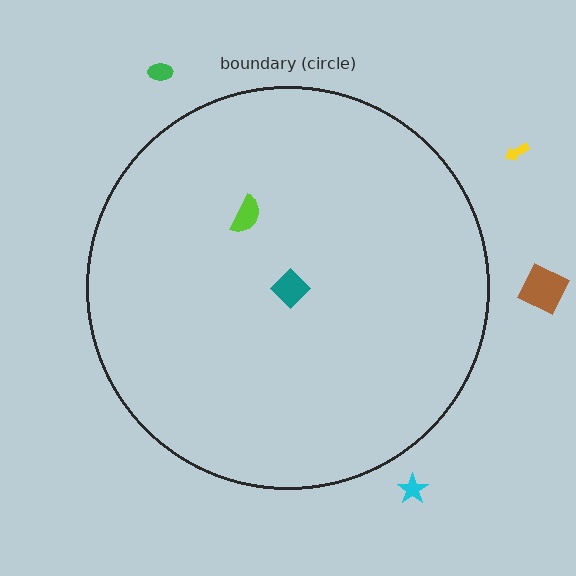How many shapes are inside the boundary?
2 inside, 4 outside.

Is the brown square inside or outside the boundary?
Outside.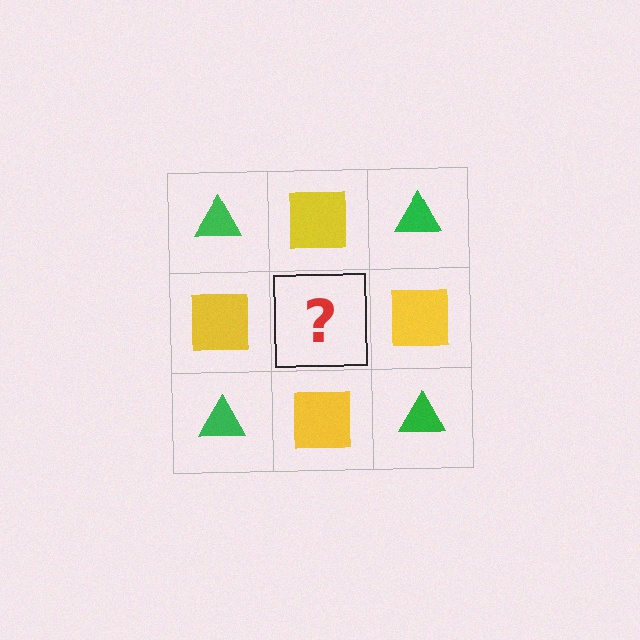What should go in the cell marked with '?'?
The missing cell should contain a green triangle.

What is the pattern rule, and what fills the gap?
The rule is that it alternates green triangle and yellow square in a checkerboard pattern. The gap should be filled with a green triangle.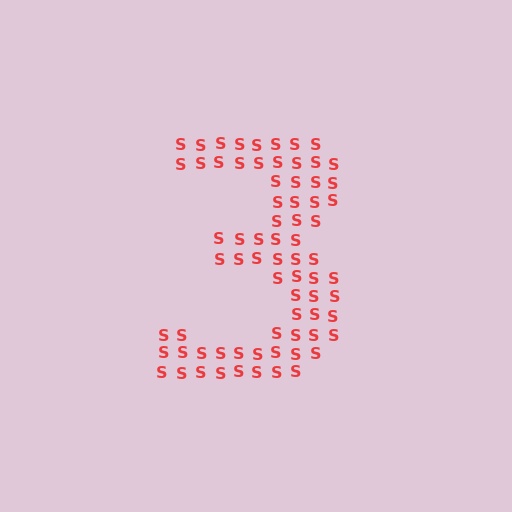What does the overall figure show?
The overall figure shows the digit 3.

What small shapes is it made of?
It is made of small letter S's.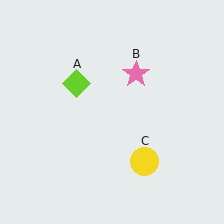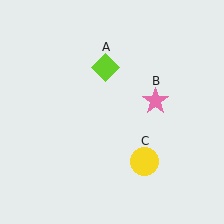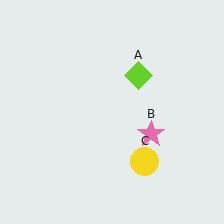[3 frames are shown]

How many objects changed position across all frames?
2 objects changed position: lime diamond (object A), pink star (object B).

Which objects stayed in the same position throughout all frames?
Yellow circle (object C) remained stationary.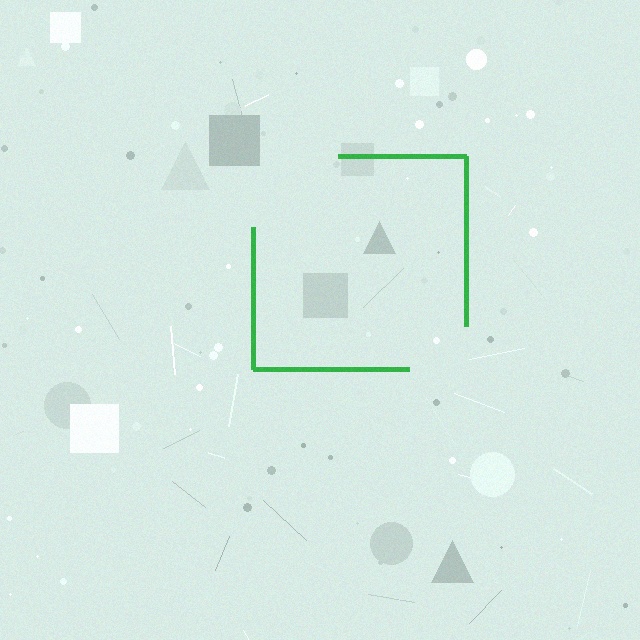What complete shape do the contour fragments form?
The contour fragments form a square.